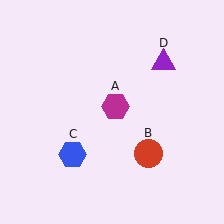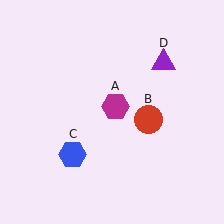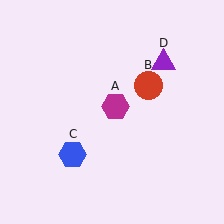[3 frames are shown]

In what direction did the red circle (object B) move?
The red circle (object B) moved up.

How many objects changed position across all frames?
1 object changed position: red circle (object B).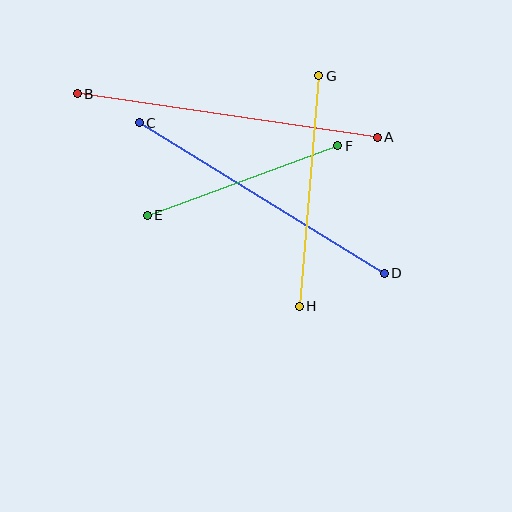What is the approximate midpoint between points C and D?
The midpoint is at approximately (262, 198) pixels.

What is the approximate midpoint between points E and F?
The midpoint is at approximately (243, 180) pixels.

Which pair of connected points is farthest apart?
Points A and B are farthest apart.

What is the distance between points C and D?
The distance is approximately 287 pixels.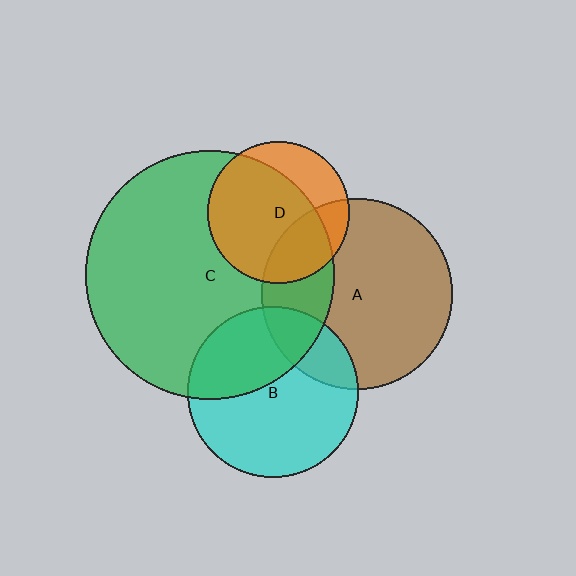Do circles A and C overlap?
Yes.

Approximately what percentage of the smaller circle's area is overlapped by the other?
Approximately 30%.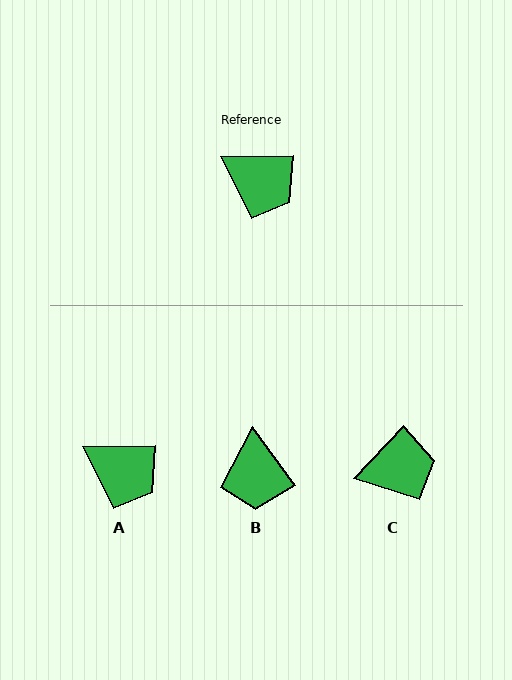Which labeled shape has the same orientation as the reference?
A.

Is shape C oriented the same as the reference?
No, it is off by about 46 degrees.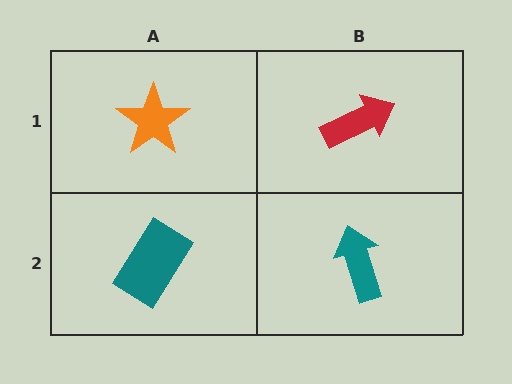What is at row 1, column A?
An orange star.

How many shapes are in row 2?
2 shapes.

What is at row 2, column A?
A teal rectangle.